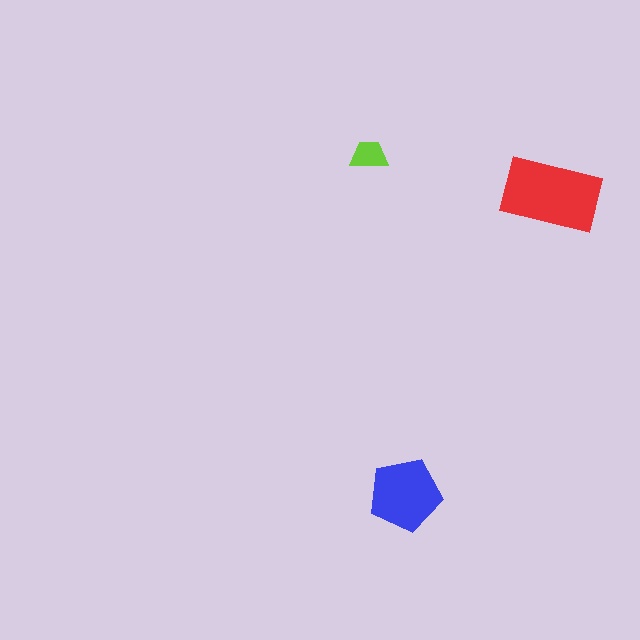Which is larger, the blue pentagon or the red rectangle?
The red rectangle.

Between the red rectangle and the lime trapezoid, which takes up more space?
The red rectangle.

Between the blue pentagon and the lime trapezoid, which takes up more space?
The blue pentagon.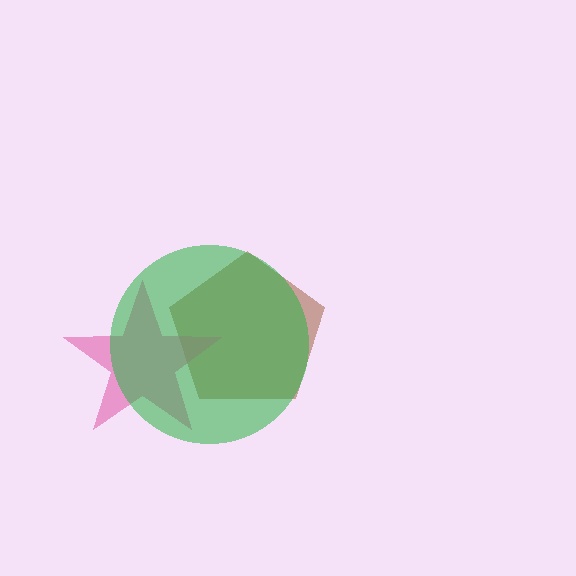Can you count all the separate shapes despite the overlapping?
Yes, there are 3 separate shapes.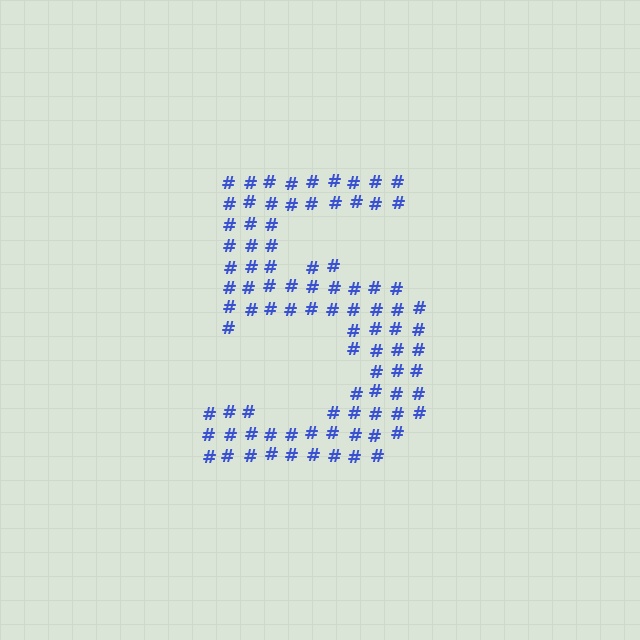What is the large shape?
The large shape is the digit 5.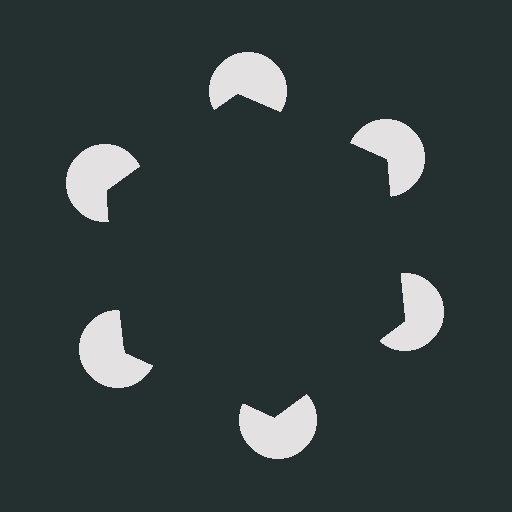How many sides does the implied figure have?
6 sides.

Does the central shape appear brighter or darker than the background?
It typically appears slightly darker than the background, even though no actual brightness change is drawn.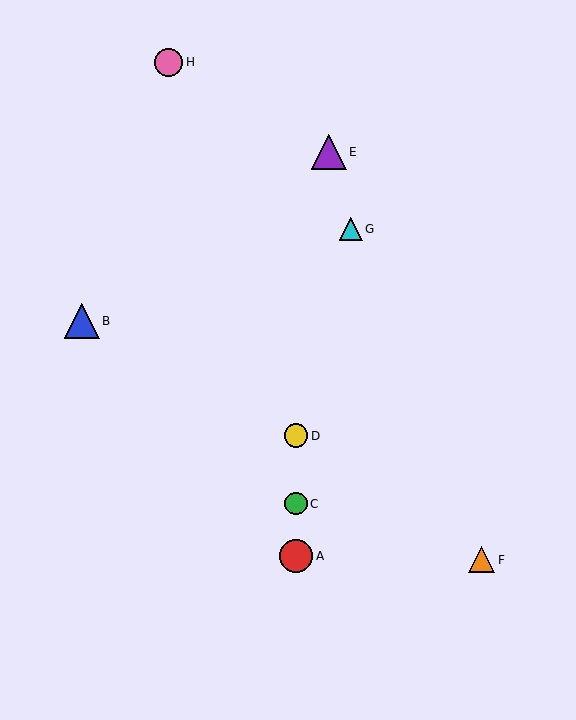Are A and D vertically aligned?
Yes, both are at x≈296.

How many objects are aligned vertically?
3 objects (A, C, D) are aligned vertically.